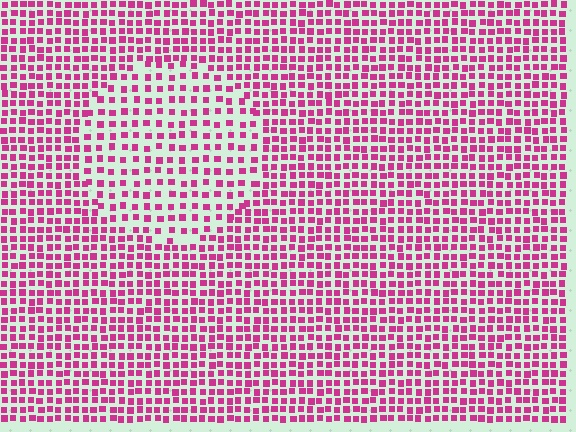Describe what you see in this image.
The image contains small magenta elements arranged at two different densities. A circle-shaped region is visible where the elements are less densely packed than the surrounding area.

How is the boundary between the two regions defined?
The boundary is defined by a change in element density (approximately 1.7x ratio). All elements are the same color, size, and shape.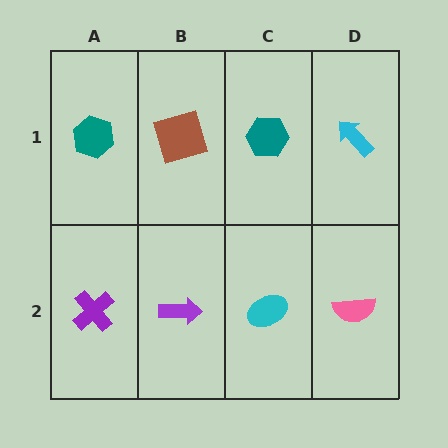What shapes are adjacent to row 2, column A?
A teal hexagon (row 1, column A), a purple arrow (row 2, column B).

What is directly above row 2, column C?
A teal hexagon.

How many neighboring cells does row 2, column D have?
2.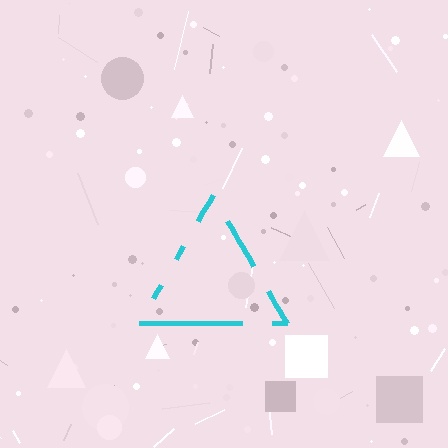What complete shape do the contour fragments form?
The contour fragments form a triangle.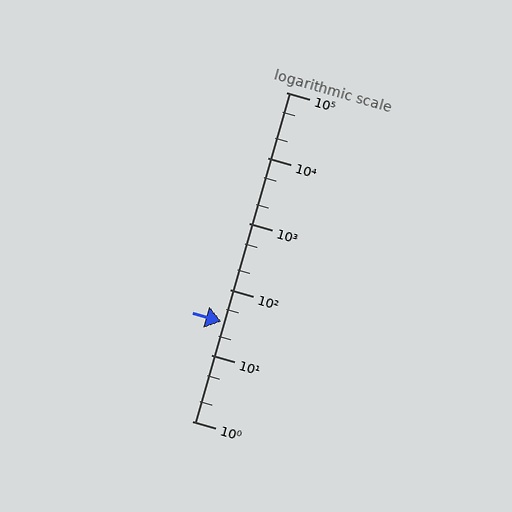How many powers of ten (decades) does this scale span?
The scale spans 5 decades, from 1 to 100000.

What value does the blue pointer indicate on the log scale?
The pointer indicates approximately 33.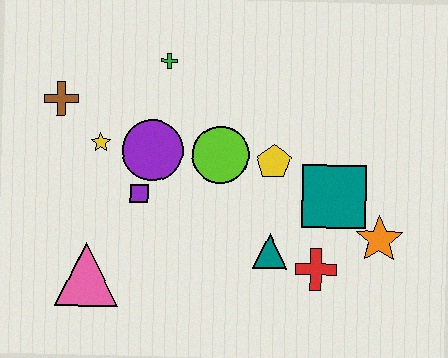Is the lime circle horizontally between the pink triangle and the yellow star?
No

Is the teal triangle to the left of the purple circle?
No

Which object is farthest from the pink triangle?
The orange star is farthest from the pink triangle.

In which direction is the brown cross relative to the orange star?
The brown cross is to the left of the orange star.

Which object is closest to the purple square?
The purple circle is closest to the purple square.